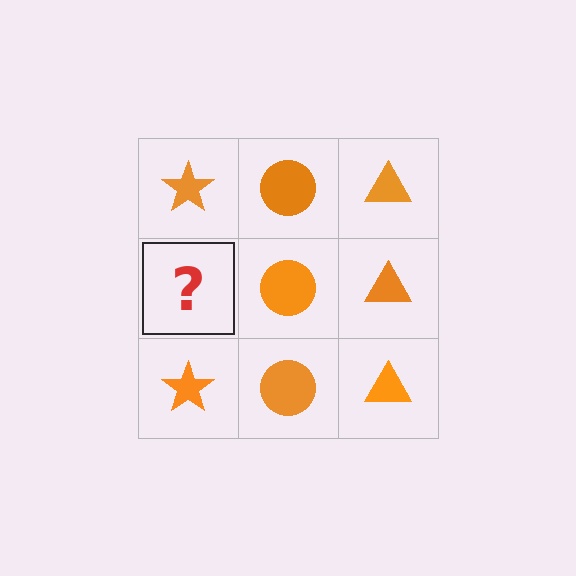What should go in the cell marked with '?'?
The missing cell should contain an orange star.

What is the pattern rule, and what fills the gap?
The rule is that each column has a consistent shape. The gap should be filled with an orange star.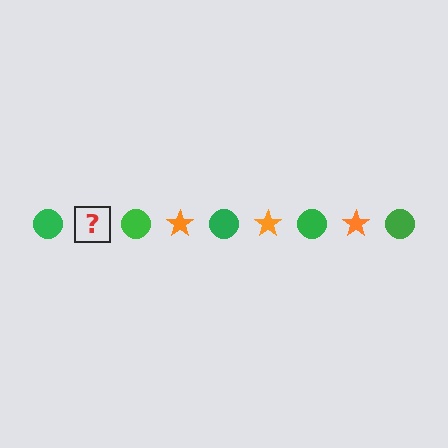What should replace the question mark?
The question mark should be replaced with an orange star.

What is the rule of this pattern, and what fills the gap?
The rule is that the pattern alternates between green circle and orange star. The gap should be filled with an orange star.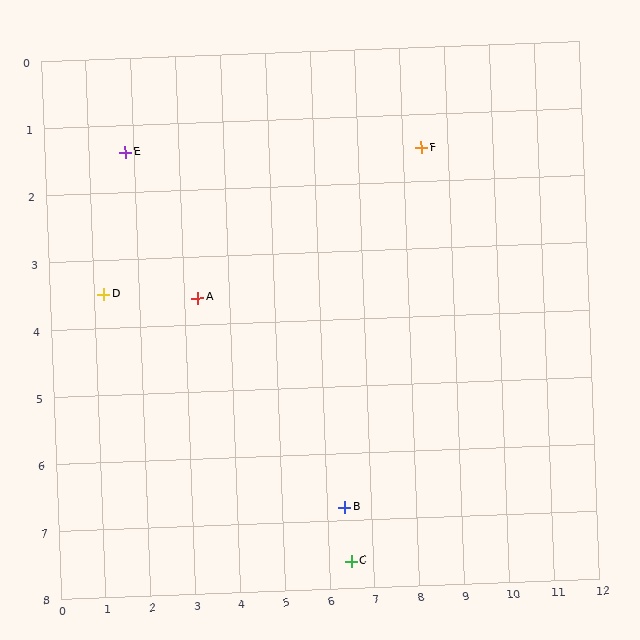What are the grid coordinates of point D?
Point D is at approximately (1.2, 3.5).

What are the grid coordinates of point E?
Point E is at approximately (1.8, 1.4).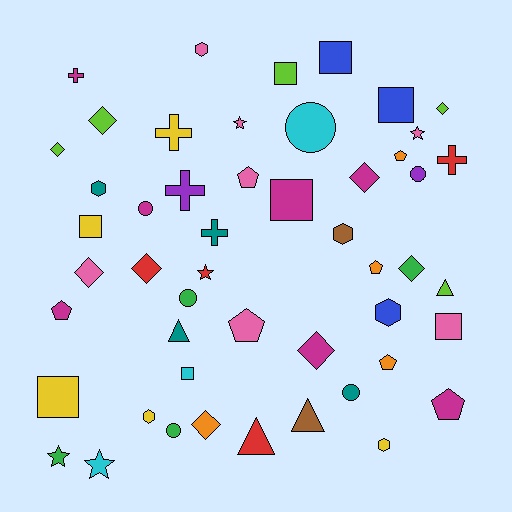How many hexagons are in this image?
There are 6 hexagons.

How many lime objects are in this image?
There are 5 lime objects.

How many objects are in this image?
There are 50 objects.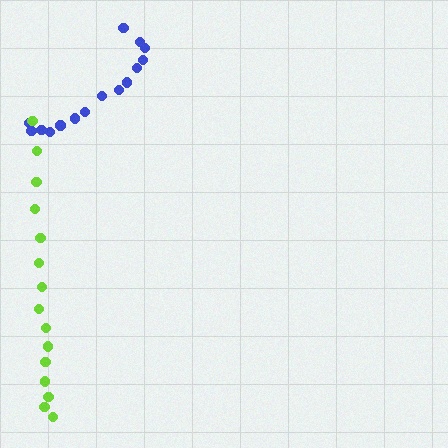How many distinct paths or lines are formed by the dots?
There are 2 distinct paths.